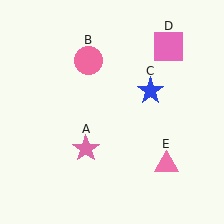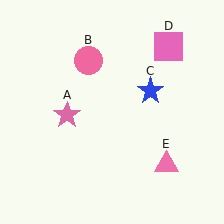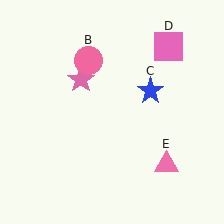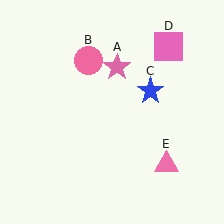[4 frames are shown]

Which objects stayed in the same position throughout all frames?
Pink circle (object B) and blue star (object C) and pink square (object D) and pink triangle (object E) remained stationary.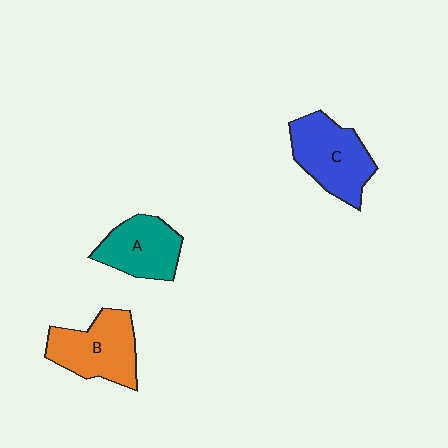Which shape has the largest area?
Shape C (blue).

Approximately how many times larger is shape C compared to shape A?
Approximately 1.2 times.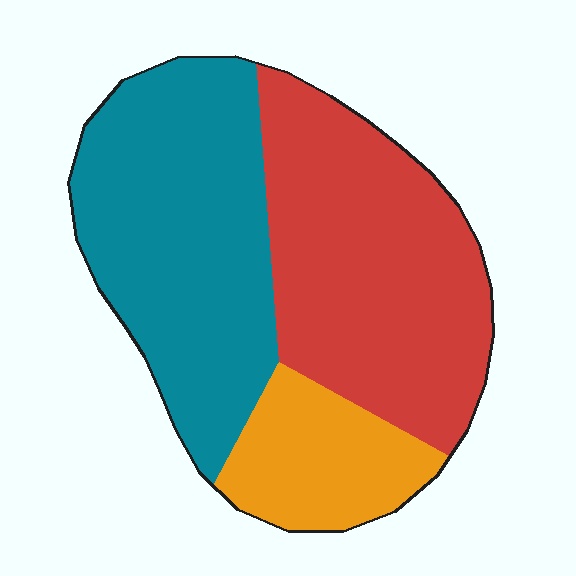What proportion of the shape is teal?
Teal covers roughly 40% of the shape.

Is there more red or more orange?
Red.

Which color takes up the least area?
Orange, at roughly 15%.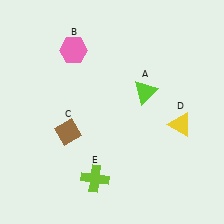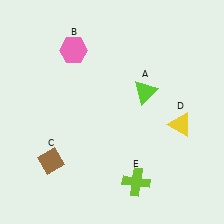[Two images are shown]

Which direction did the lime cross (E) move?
The lime cross (E) moved right.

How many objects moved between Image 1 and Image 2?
2 objects moved between the two images.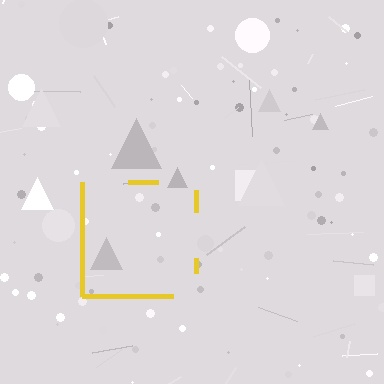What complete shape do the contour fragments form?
The contour fragments form a square.